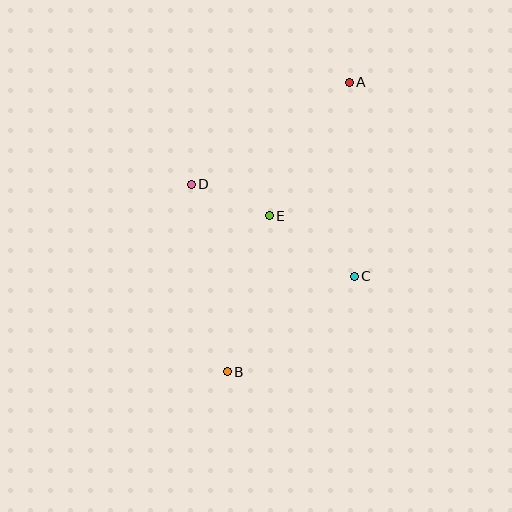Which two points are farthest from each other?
Points A and B are farthest from each other.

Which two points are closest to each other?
Points D and E are closest to each other.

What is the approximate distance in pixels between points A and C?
The distance between A and C is approximately 194 pixels.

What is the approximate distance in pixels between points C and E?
The distance between C and E is approximately 105 pixels.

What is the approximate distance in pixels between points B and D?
The distance between B and D is approximately 191 pixels.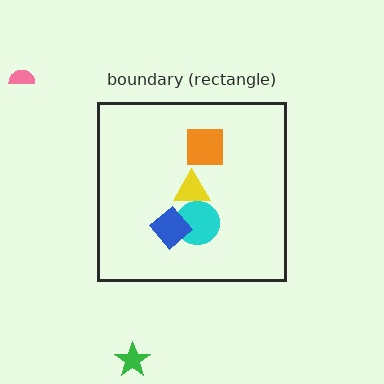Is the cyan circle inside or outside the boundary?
Inside.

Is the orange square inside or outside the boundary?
Inside.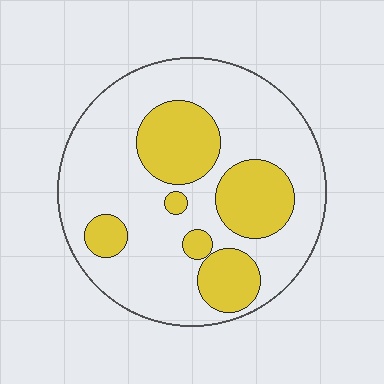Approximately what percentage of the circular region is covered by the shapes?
Approximately 30%.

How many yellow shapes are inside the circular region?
6.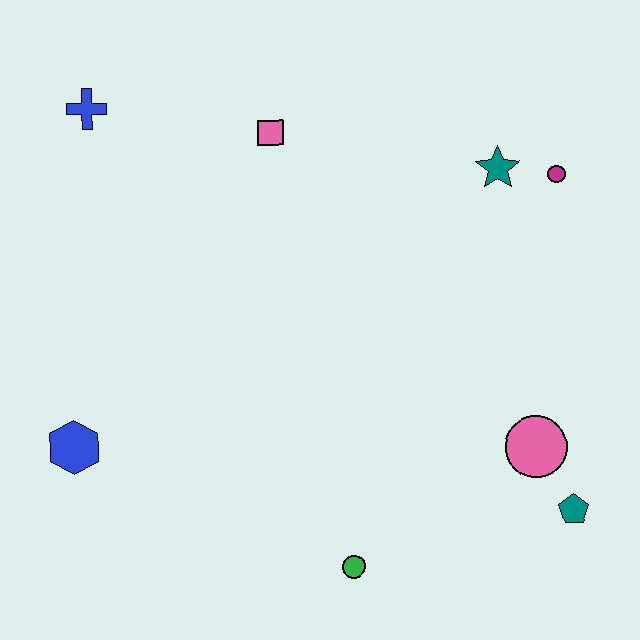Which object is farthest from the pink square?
The teal pentagon is farthest from the pink square.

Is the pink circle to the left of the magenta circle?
Yes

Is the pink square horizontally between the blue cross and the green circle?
Yes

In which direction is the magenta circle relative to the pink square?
The magenta circle is to the right of the pink square.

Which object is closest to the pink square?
The blue cross is closest to the pink square.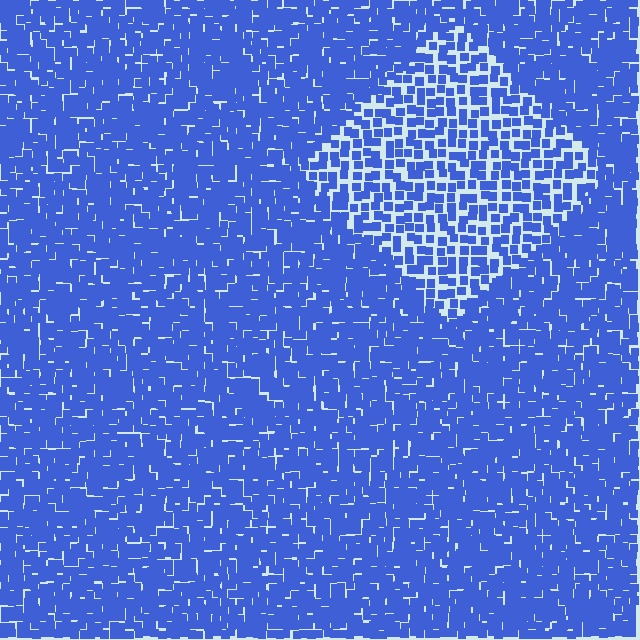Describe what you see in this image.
The image contains small blue elements arranged at two different densities. A diamond-shaped region is visible where the elements are less densely packed than the surrounding area.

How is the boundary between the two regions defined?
The boundary is defined by a change in element density (approximately 1.8x ratio). All elements are the same color, size, and shape.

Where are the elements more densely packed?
The elements are more densely packed outside the diamond boundary.